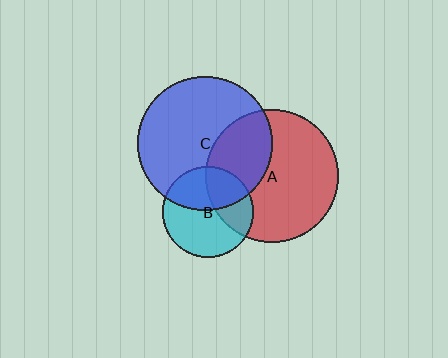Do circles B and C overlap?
Yes.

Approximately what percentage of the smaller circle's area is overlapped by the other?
Approximately 40%.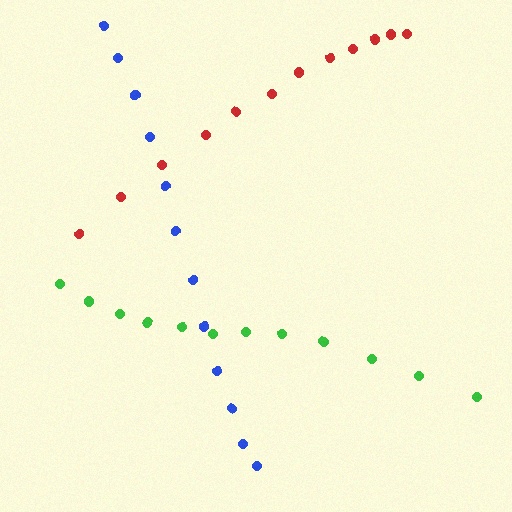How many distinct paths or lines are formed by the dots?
There are 3 distinct paths.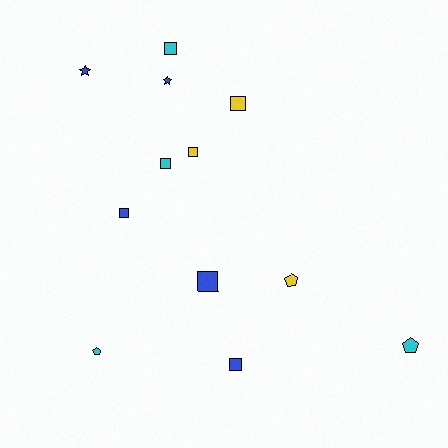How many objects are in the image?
There are 12 objects.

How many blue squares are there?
There are 3 blue squares.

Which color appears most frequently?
Blue, with 5 objects.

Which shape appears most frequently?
Square, with 7 objects.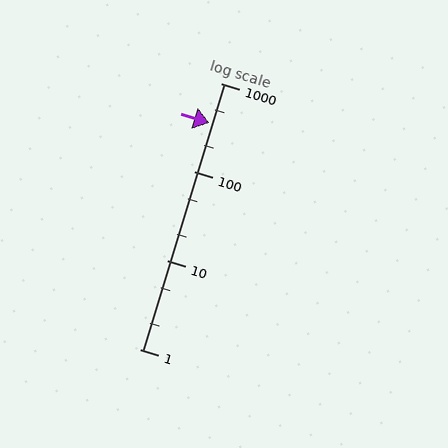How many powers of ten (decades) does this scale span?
The scale spans 3 decades, from 1 to 1000.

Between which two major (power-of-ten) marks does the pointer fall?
The pointer is between 100 and 1000.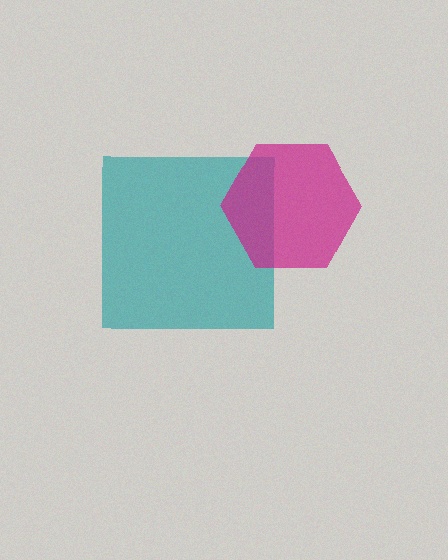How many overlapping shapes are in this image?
There are 2 overlapping shapes in the image.